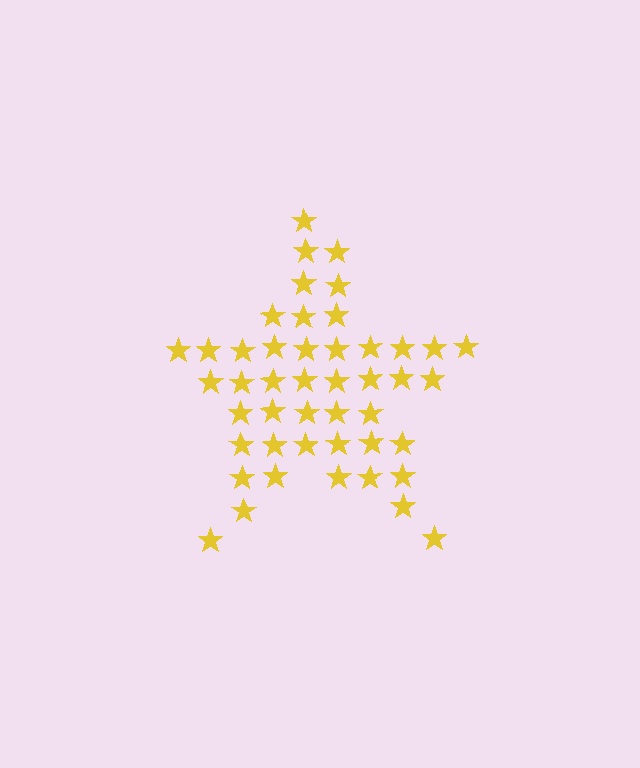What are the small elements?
The small elements are stars.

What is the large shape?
The large shape is a star.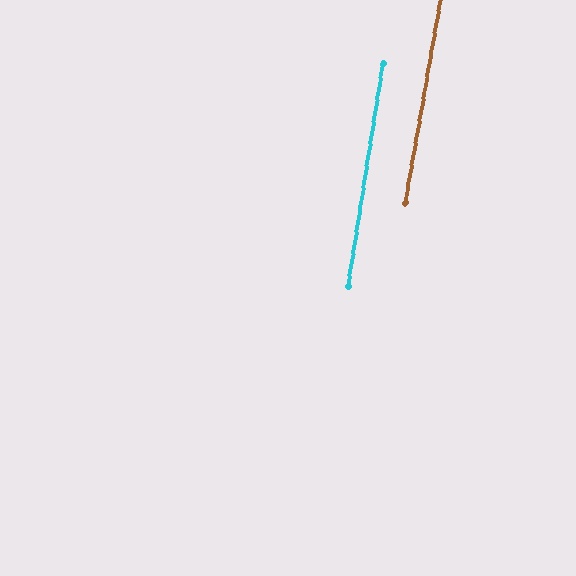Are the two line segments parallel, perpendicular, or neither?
Parallel — their directions differ by only 1.0°.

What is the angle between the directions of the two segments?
Approximately 1 degree.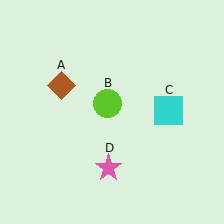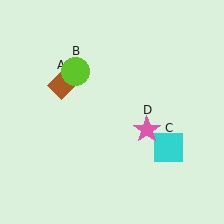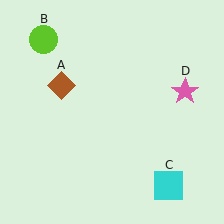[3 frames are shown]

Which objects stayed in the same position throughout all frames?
Brown diamond (object A) remained stationary.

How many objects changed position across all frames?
3 objects changed position: lime circle (object B), cyan square (object C), pink star (object D).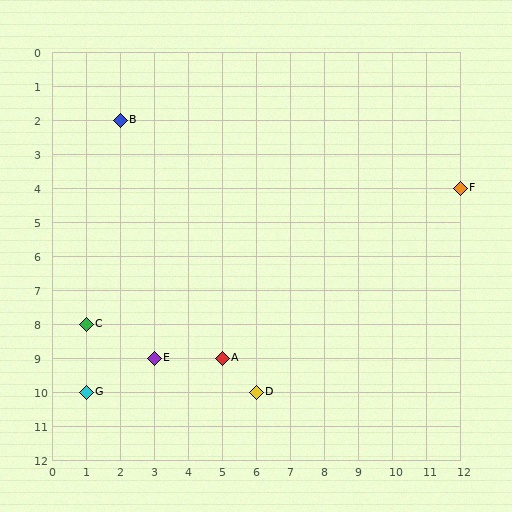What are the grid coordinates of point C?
Point C is at grid coordinates (1, 8).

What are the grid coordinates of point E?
Point E is at grid coordinates (3, 9).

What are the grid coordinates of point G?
Point G is at grid coordinates (1, 10).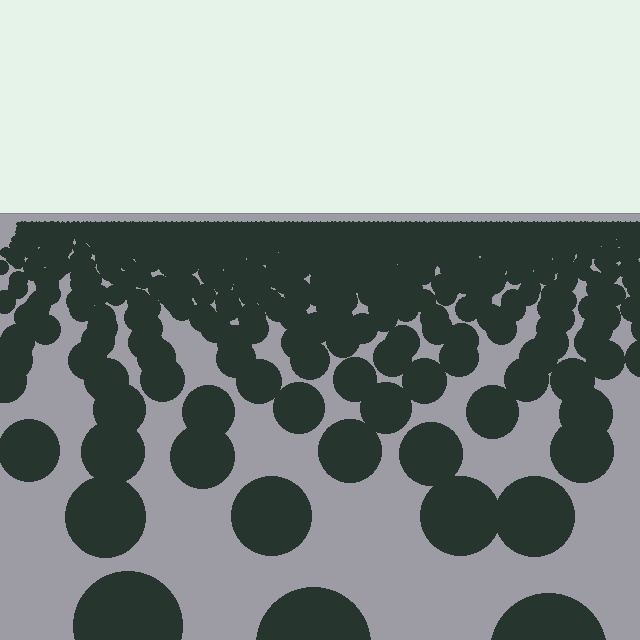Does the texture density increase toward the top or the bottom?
Density increases toward the top.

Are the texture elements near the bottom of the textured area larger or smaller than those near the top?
Larger. Near the bottom, elements are closer to the viewer and appear at a bigger on-screen size.